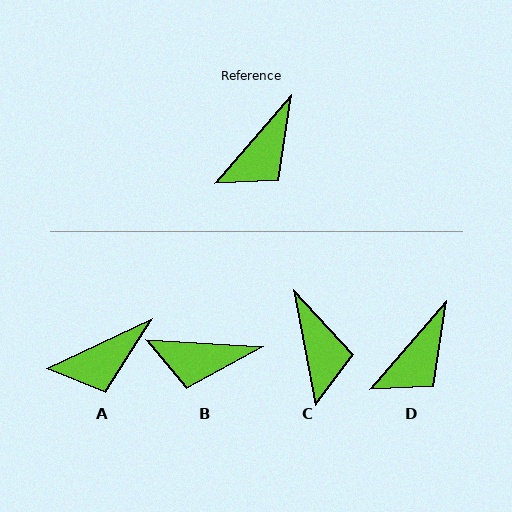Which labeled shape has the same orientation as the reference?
D.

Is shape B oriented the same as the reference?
No, it is off by about 53 degrees.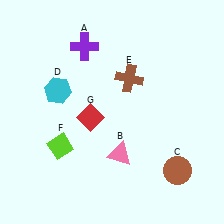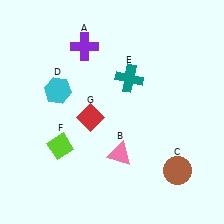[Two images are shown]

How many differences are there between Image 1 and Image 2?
There is 1 difference between the two images.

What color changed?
The cross (E) changed from brown in Image 1 to teal in Image 2.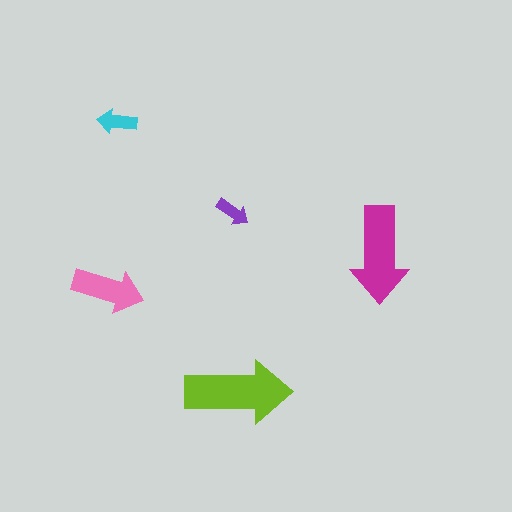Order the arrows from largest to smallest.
the lime one, the magenta one, the pink one, the cyan one, the purple one.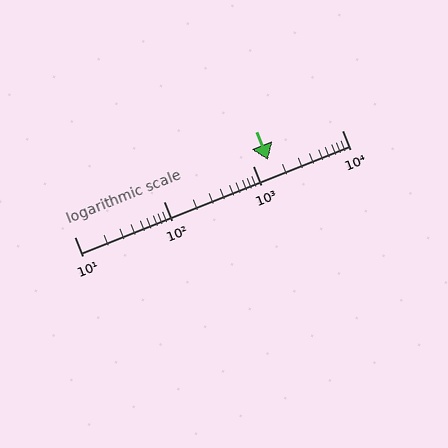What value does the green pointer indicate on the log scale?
The pointer indicates approximately 1500.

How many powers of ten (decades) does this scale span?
The scale spans 3 decades, from 10 to 10000.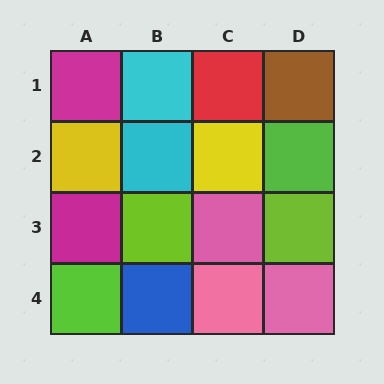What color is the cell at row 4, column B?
Blue.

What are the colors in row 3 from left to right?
Magenta, lime, pink, lime.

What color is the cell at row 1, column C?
Red.